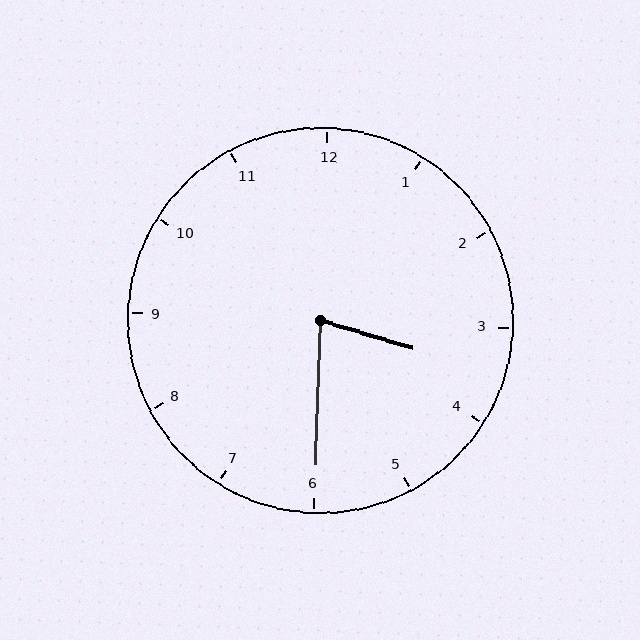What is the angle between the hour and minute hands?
Approximately 75 degrees.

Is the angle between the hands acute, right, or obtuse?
It is acute.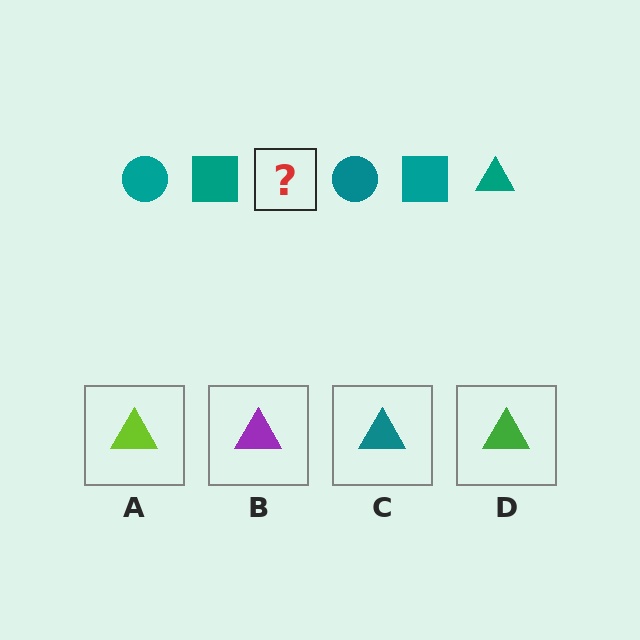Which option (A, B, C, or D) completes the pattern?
C.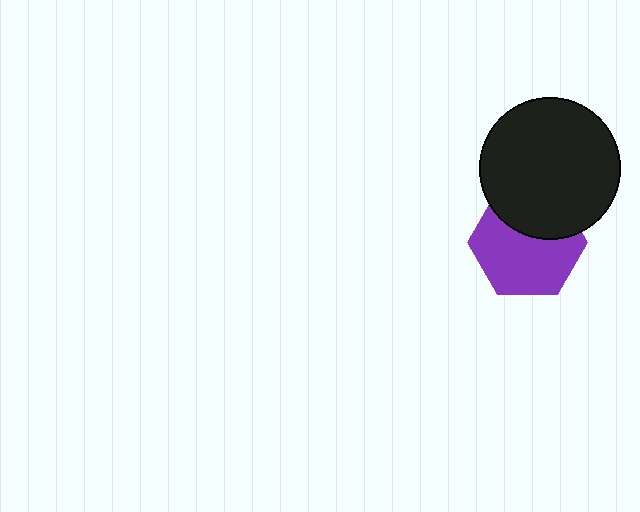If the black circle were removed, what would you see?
You would see the complete purple hexagon.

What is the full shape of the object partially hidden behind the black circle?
The partially hidden object is a purple hexagon.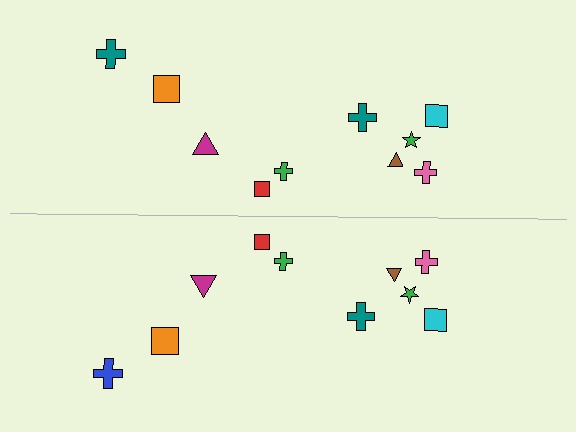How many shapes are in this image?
There are 20 shapes in this image.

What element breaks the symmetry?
The blue cross on the bottom side breaks the symmetry — its mirror counterpart is teal.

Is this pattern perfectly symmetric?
No, the pattern is not perfectly symmetric. The blue cross on the bottom side breaks the symmetry — its mirror counterpart is teal.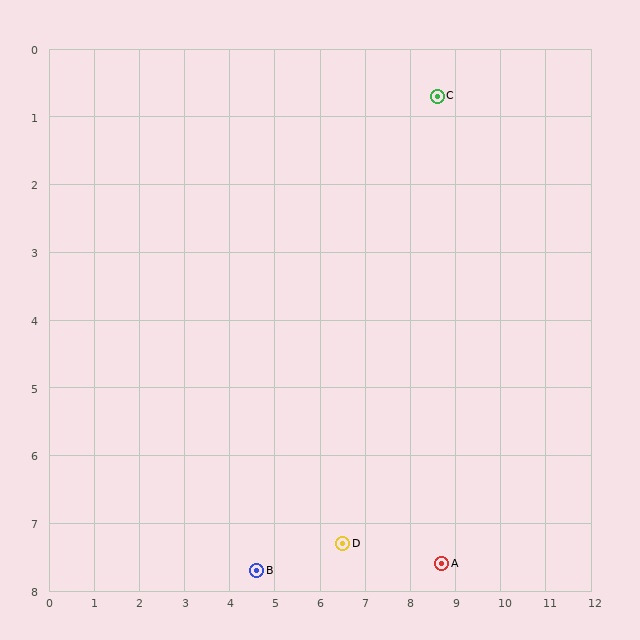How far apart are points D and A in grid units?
Points D and A are about 2.2 grid units apart.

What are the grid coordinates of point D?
Point D is at approximately (6.5, 7.3).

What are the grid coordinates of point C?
Point C is at approximately (8.6, 0.7).